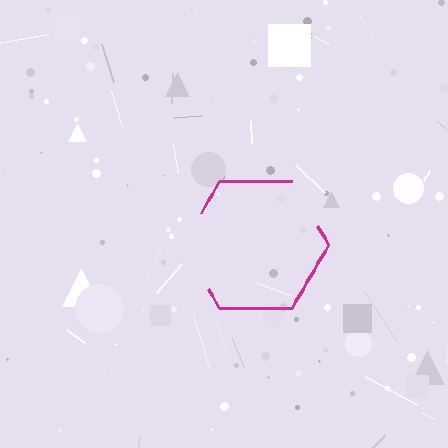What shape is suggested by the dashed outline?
The dashed outline suggests a hexagon.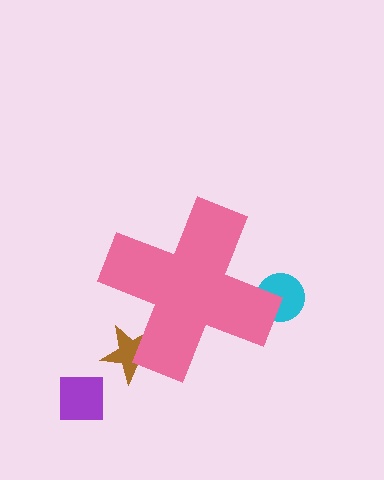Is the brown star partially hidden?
Yes, the brown star is partially hidden behind the pink cross.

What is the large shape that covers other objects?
A pink cross.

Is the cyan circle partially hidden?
Yes, the cyan circle is partially hidden behind the pink cross.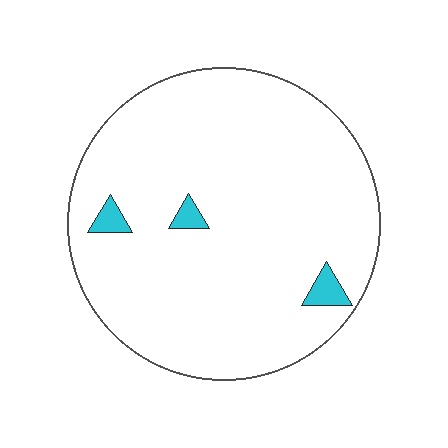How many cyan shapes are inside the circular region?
3.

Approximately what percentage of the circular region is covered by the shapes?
Approximately 5%.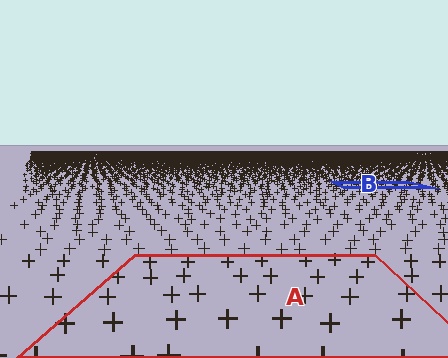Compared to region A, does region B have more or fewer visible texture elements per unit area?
Region B has more texture elements per unit area — they are packed more densely because it is farther away.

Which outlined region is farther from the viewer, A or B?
Region B is farther from the viewer — the texture elements inside it appear smaller and more densely packed.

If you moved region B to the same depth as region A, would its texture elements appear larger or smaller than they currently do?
They would appear larger. At a closer depth, the same texture elements are projected at a bigger on-screen size.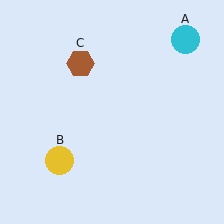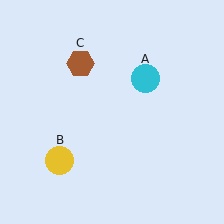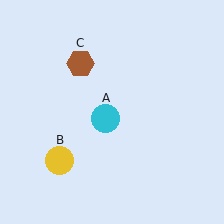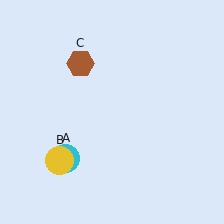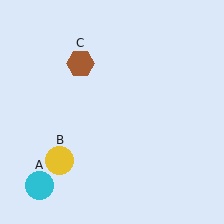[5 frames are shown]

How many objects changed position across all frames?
1 object changed position: cyan circle (object A).